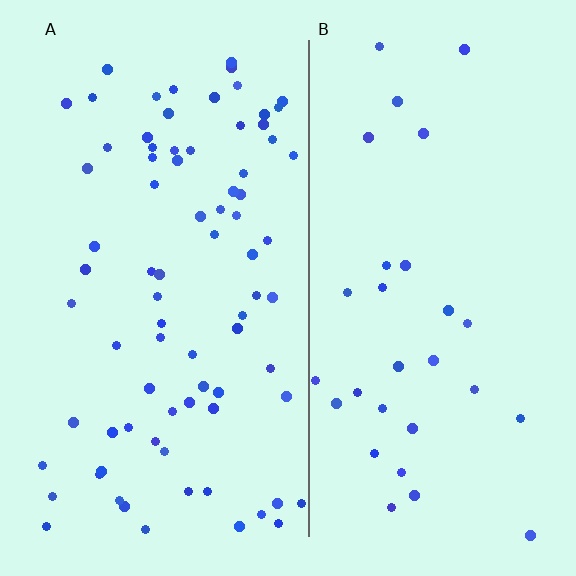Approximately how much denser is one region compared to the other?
Approximately 2.6× — region A over region B.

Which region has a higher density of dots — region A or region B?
A (the left).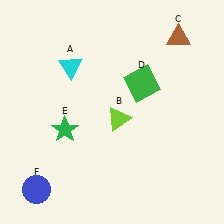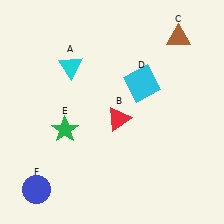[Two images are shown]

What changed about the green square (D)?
In Image 1, D is green. In Image 2, it changed to cyan.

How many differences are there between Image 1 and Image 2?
There are 2 differences between the two images.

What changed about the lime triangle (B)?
In Image 1, B is lime. In Image 2, it changed to red.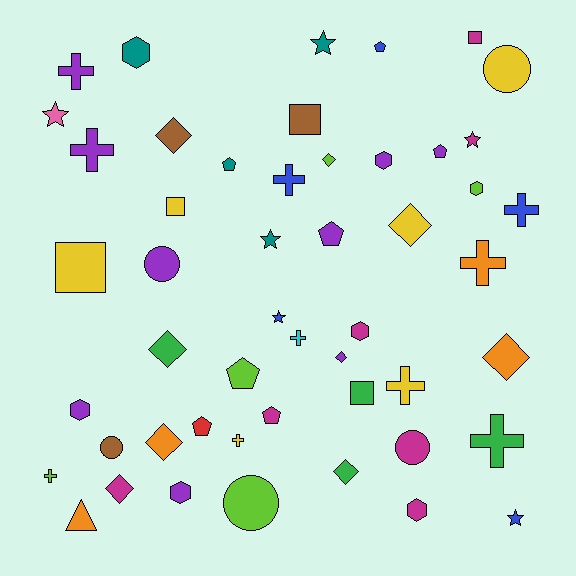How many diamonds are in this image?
There are 9 diamonds.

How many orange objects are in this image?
There are 4 orange objects.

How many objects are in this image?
There are 50 objects.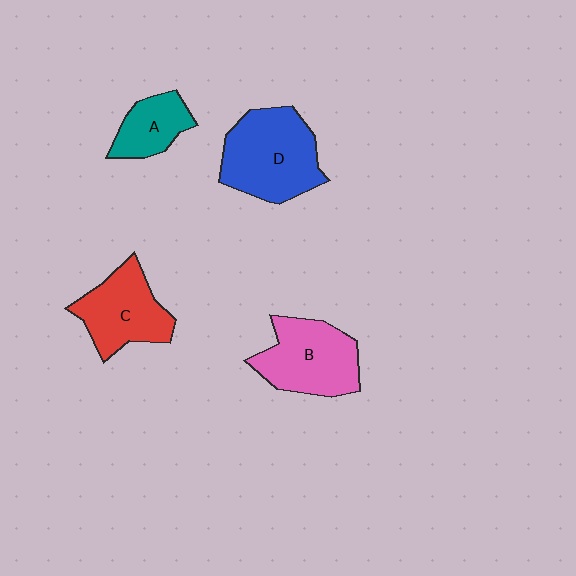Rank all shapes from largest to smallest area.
From largest to smallest: D (blue), B (pink), C (red), A (teal).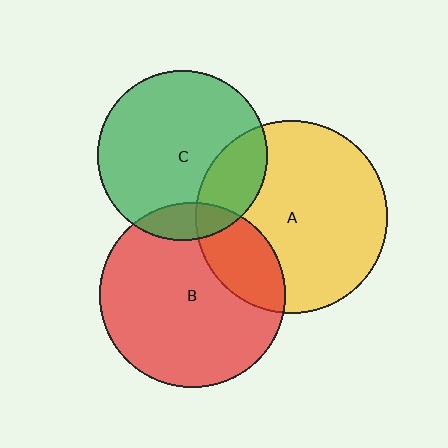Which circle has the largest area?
Circle A (yellow).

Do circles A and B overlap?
Yes.